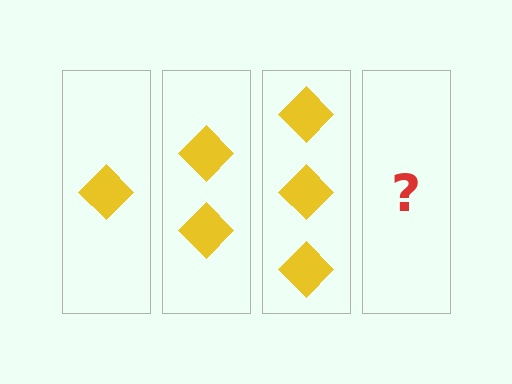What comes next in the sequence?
The next element should be 4 diamonds.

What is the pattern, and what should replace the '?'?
The pattern is that each step adds one more diamond. The '?' should be 4 diamonds.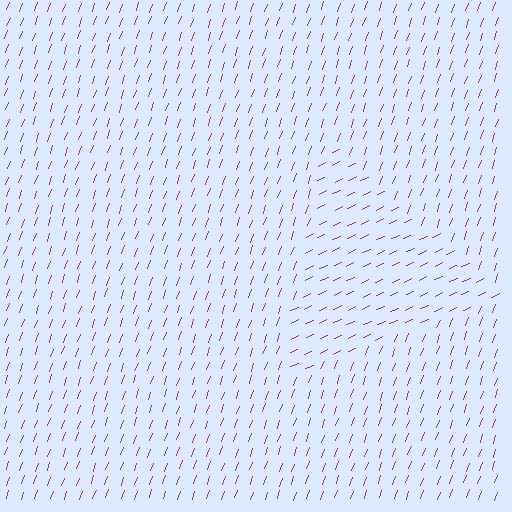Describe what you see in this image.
The image is filled with small purple line segments. A triangle region in the image has lines oriented differently from the surrounding lines, creating a visible texture boundary.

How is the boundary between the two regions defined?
The boundary is defined purely by a change in line orientation (approximately 45 degrees difference). All lines are the same color and thickness.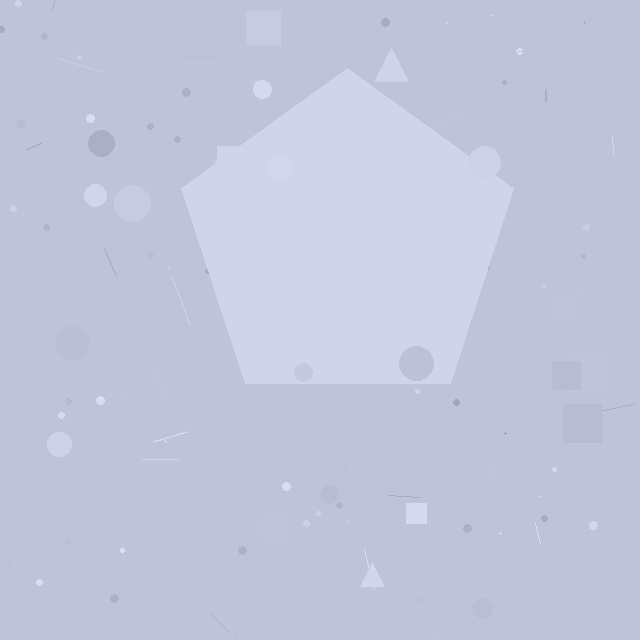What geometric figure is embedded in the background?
A pentagon is embedded in the background.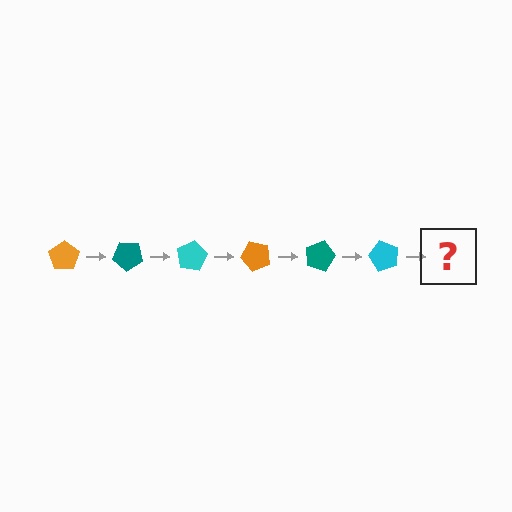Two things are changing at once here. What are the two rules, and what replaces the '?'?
The two rules are that it rotates 40 degrees each step and the color cycles through orange, teal, and cyan. The '?' should be an orange pentagon, rotated 240 degrees from the start.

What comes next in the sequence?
The next element should be an orange pentagon, rotated 240 degrees from the start.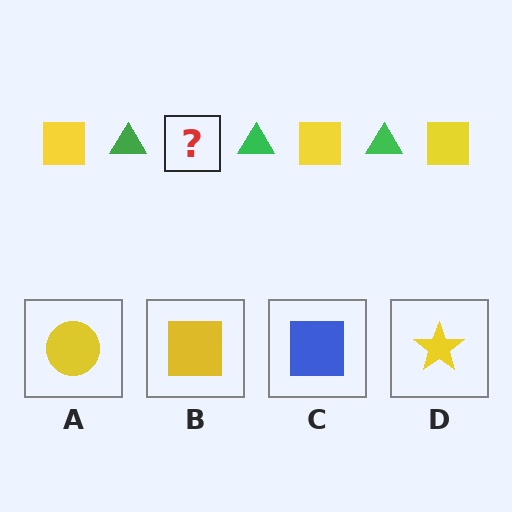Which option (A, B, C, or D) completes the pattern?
B.